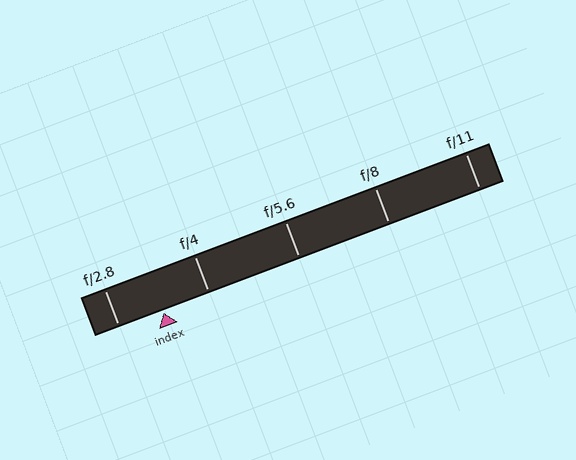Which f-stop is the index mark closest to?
The index mark is closest to f/2.8.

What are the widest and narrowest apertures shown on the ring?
The widest aperture shown is f/2.8 and the narrowest is f/11.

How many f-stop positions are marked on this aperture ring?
There are 5 f-stop positions marked.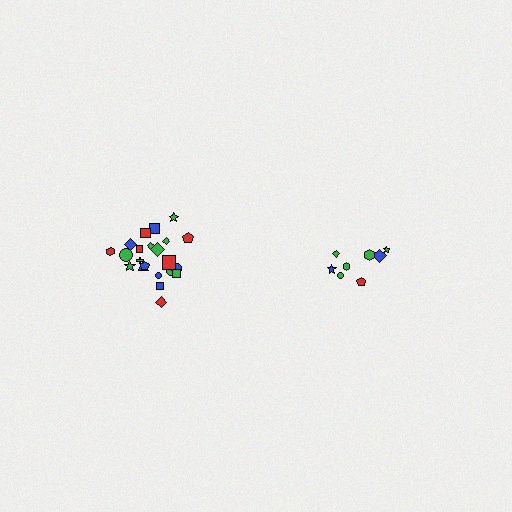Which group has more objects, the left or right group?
The left group.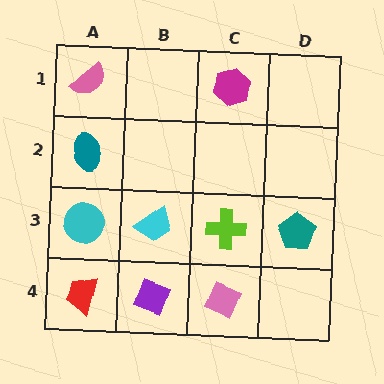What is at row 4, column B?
A purple diamond.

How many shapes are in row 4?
3 shapes.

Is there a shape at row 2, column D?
No, that cell is empty.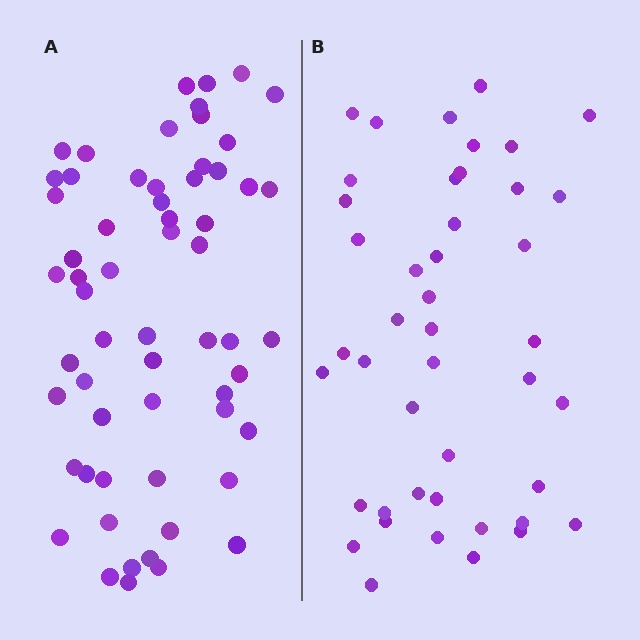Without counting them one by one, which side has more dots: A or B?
Region A (the left region) has more dots.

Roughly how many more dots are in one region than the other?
Region A has approximately 15 more dots than region B.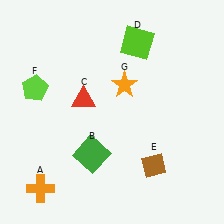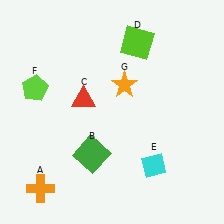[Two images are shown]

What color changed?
The diamond (E) changed from brown in Image 1 to cyan in Image 2.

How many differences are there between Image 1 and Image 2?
There is 1 difference between the two images.